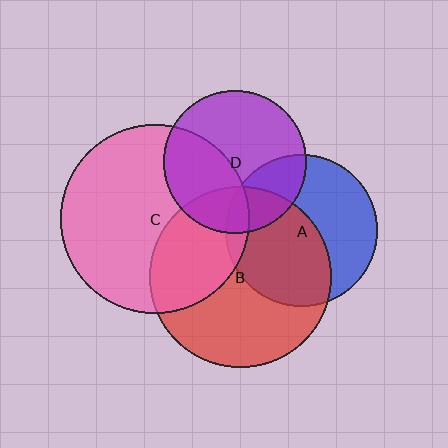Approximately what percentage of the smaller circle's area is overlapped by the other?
Approximately 35%.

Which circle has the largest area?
Circle C (pink).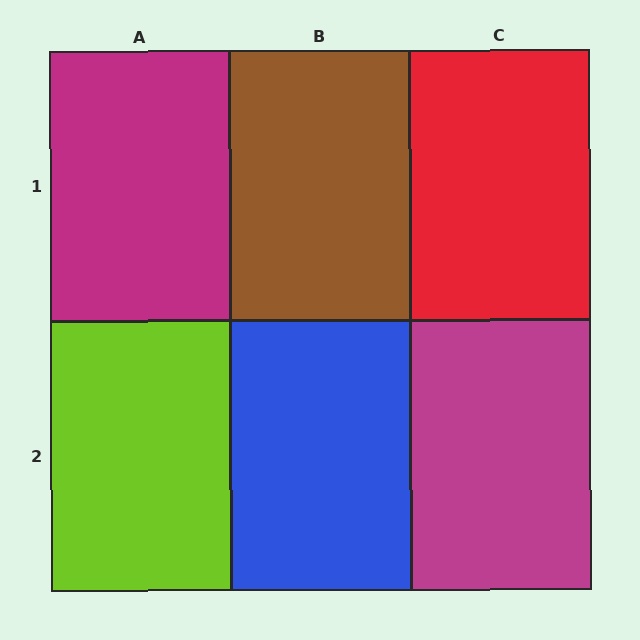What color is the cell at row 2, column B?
Blue.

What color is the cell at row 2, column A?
Lime.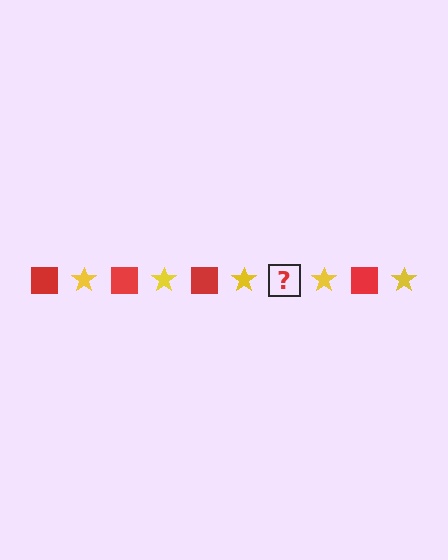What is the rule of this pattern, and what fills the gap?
The rule is that the pattern alternates between red square and yellow star. The gap should be filled with a red square.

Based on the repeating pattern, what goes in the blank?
The blank should be a red square.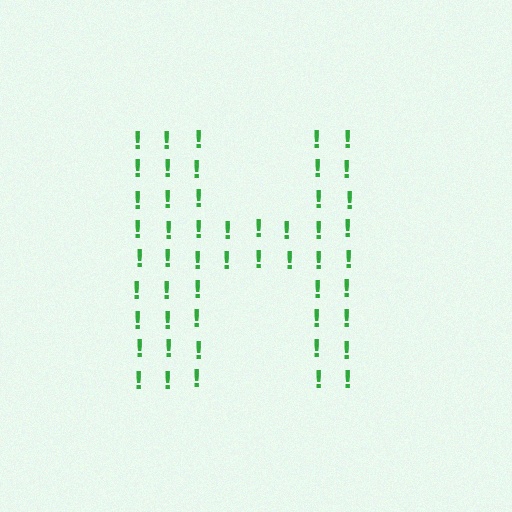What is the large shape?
The large shape is the letter H.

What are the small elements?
The small elements are exclamation marks.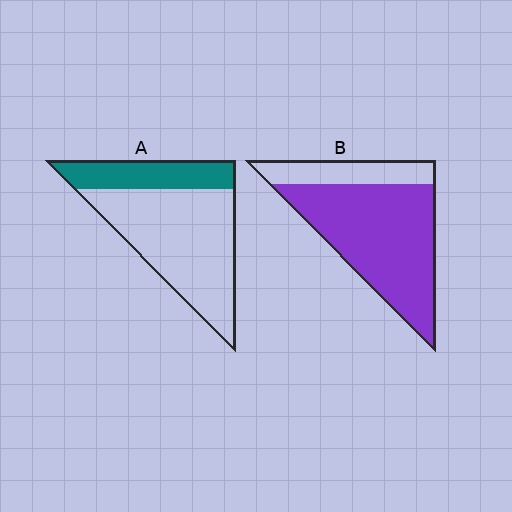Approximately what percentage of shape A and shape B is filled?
A is approximately 30% and B is approximately 75%.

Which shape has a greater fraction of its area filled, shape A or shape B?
Shape B.